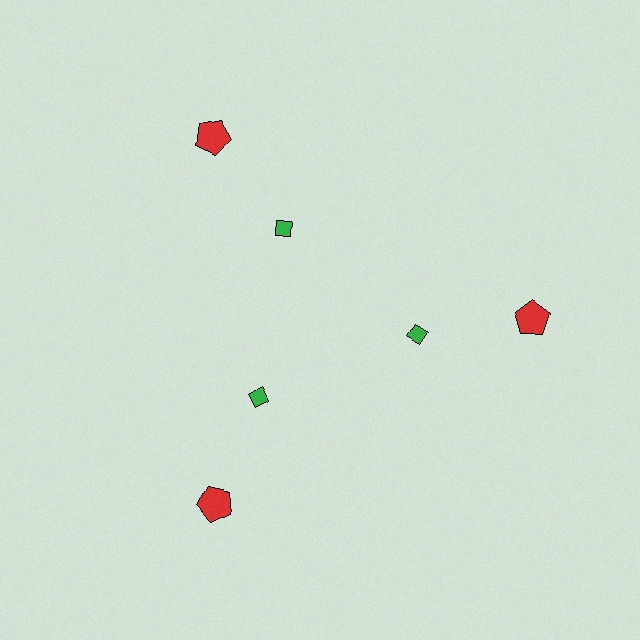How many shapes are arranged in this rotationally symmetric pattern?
There are 6 shapes, arranged in 3 groups of 2.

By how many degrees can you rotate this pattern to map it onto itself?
The pattern maps onto itself every 120 degrees of rotation.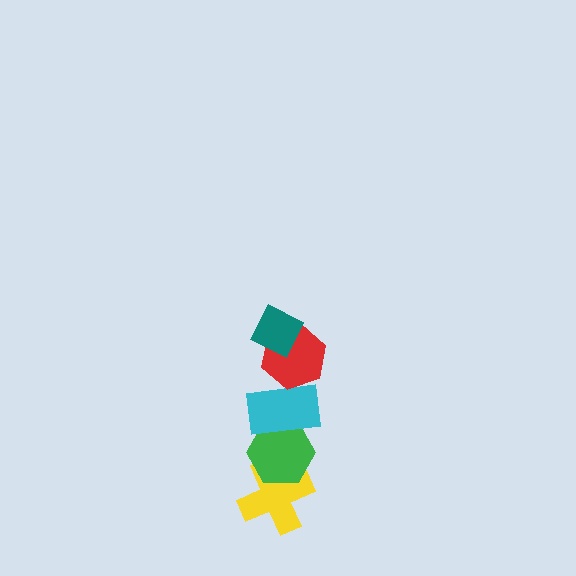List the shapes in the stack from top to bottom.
From top to bottom: the teal diamond, the red hexagon, the cyan rectangle, the green hexagon, the yellow cross.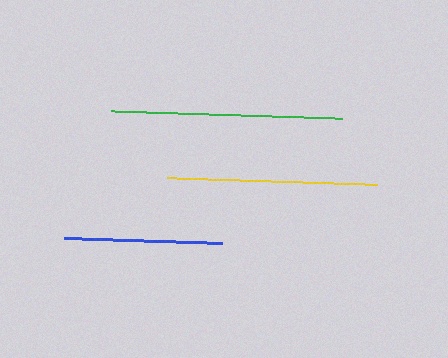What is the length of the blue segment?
The blue segment is approximately 158 pixels long.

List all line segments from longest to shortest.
From longest to shortest: green, yellow, blue.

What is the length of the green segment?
The green segment is approximately 231 pixels long.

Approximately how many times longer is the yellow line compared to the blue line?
The yellow line is approximately 1.3 times the length of the blue line.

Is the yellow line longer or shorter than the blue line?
The yellow line is longer than the blue line.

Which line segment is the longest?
The green line is the longest at approximately 231 pixels.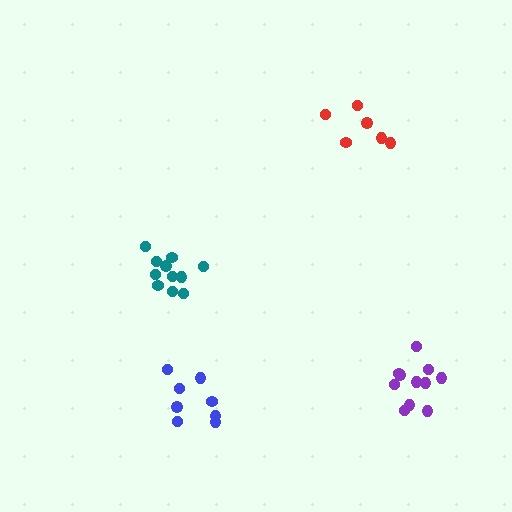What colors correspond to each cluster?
The clusters are colored: teal, purple, blue, red.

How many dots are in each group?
Group 1: 11 dots, Group 2: 11 dots, Group 3: 8 dots, Group 4: 6 dots (36 total).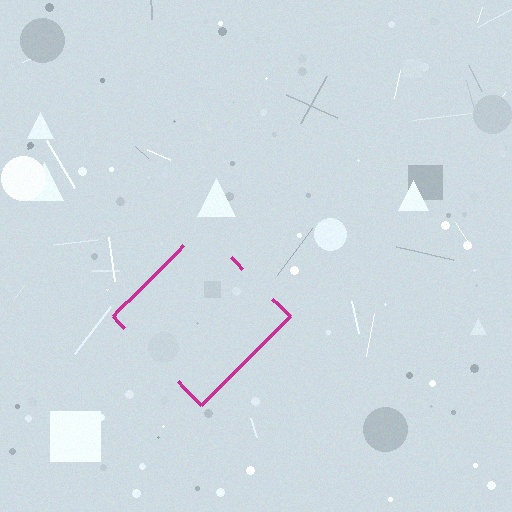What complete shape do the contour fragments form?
The contour fragments form a diamond.